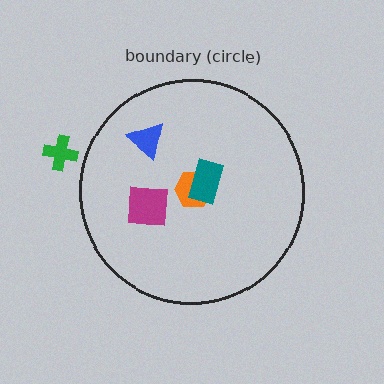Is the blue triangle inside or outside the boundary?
Inside.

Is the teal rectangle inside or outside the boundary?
Inside.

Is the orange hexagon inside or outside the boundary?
Inside.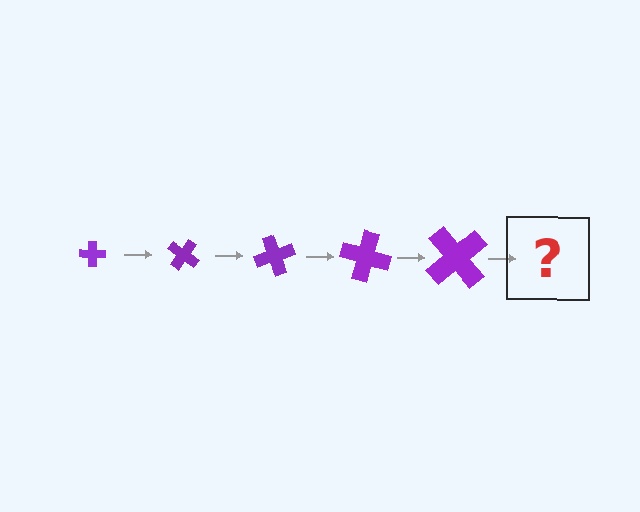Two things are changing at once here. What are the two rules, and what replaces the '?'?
The two rules are that the cross grows larger each step and it rotates 35 degrees each step. The '?' should be a cross, larger than the previous one and rotated 175 degrees from the start.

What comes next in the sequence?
The next element should be a cross, larger than the previous one and rotated 175 degrees from the start.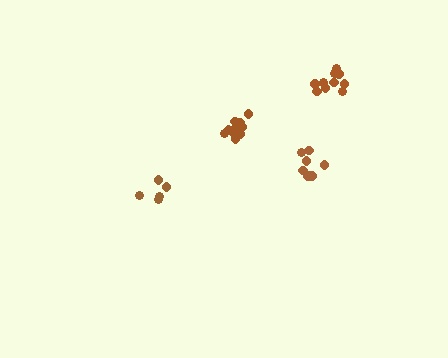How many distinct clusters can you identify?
There are 4 distinct clusters.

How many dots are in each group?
Group 1: 11 dots, Group 2: 5 dots, Group 3: 7 dots, Group 4: 10 dots (33 total).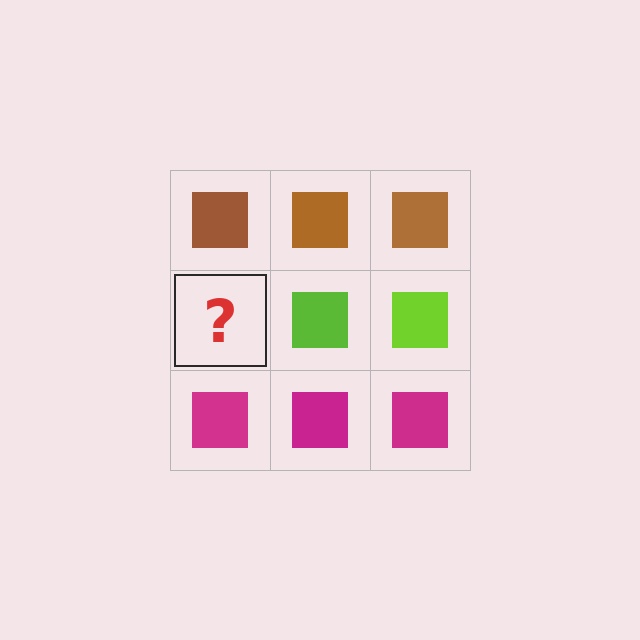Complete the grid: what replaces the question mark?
The question mark should be replaced with a lime square.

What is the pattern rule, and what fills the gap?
The rule is that each row has a consistent color. The gap should be filled with a lime square.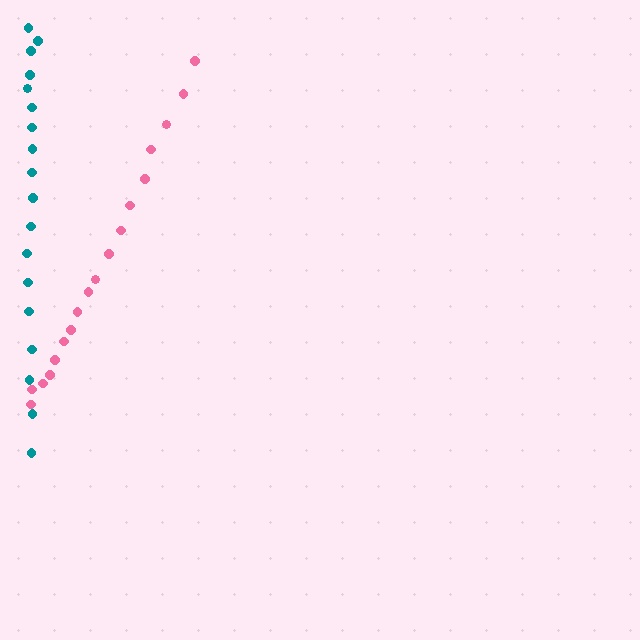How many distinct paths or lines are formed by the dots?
There are 2 distinct paths.